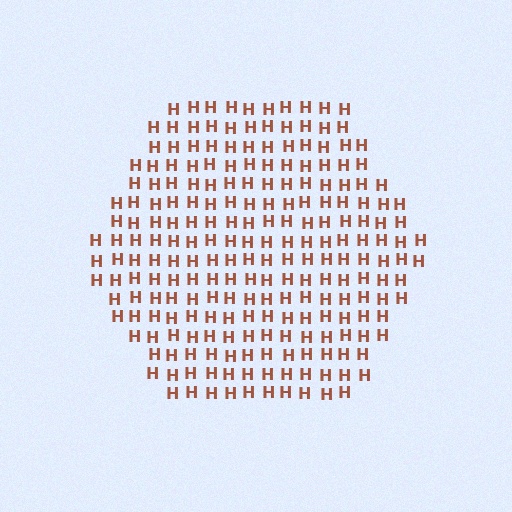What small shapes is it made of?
It is made of small letter H's.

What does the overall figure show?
The overall figure shows a hexagon.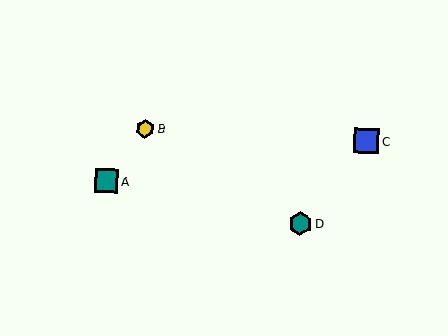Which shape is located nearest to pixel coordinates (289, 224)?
The teal hexagon (labeled D) at (300, 224) is nearest to that location.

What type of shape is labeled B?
Shape B is a yellow hexagon.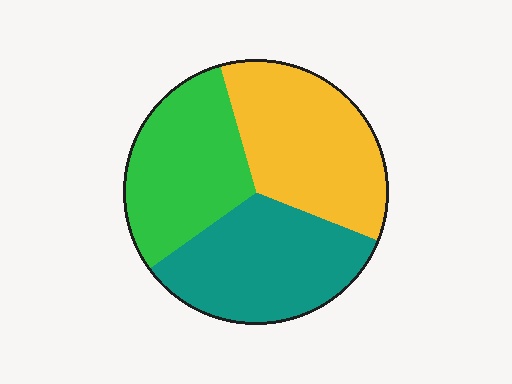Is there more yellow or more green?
Yellow.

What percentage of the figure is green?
Green covers around 30% of the figure.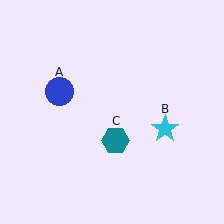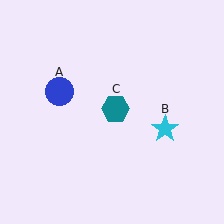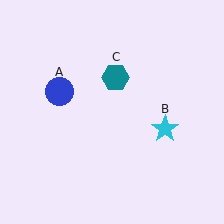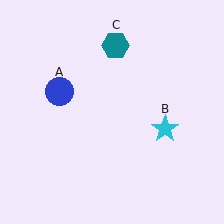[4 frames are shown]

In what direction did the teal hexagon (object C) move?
The teal hexagon (object C) moved up.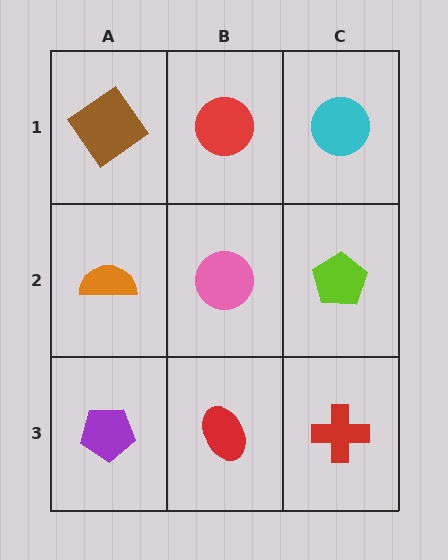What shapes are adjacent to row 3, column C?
A lime pentagon (row 2, column C), a red ellipse (row 3, column B).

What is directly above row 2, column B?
A red circle.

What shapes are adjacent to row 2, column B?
A red circle (row 1, column B), a red ellipse (row 3, column B), an orange semicircle (row 2, column A), a lime pentagon (row 2, column C).